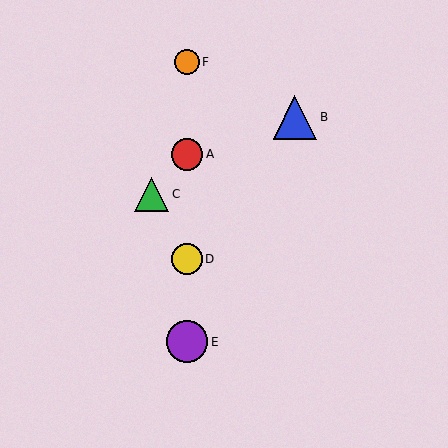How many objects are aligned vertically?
4 objects (A, D, E, F) are aligned vertically.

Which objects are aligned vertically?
Objects A, D, E, F are aligned vertically.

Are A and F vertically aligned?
Yes, both are at x≈187.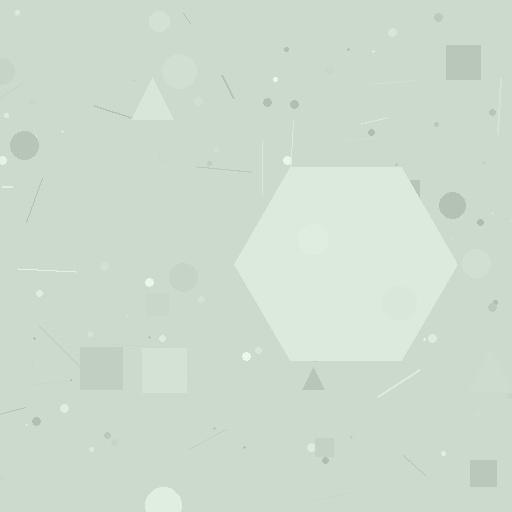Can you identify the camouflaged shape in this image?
The camouflaged shape is a hexagon.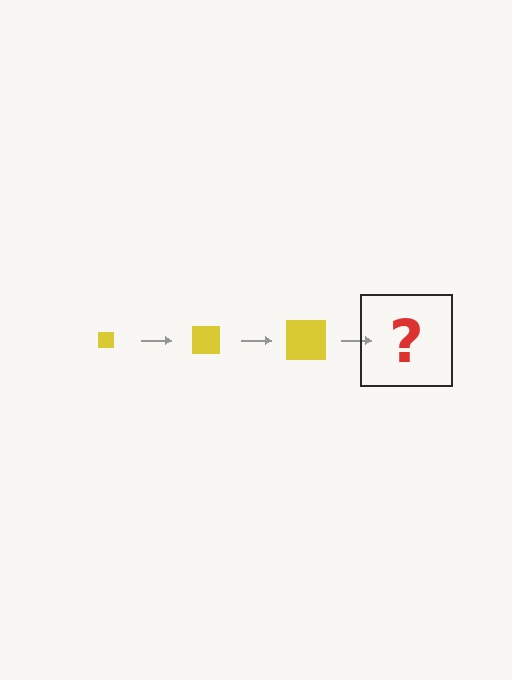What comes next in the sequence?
The next element should be a yellow square, larger than the previous one.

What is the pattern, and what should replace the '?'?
The pattern is that the square gets progressively larger each step. The '?' should be a yellow square, larger than the previous one.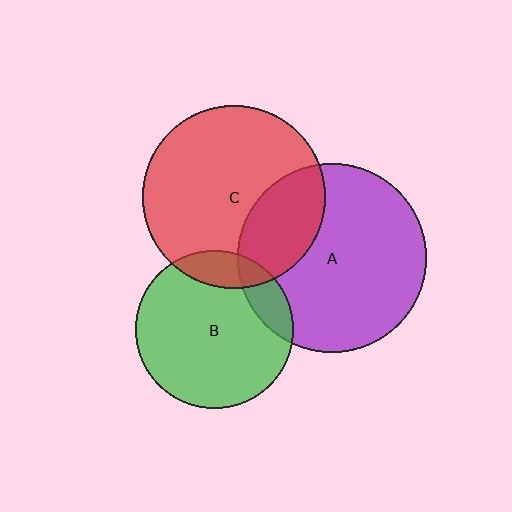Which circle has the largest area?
Circle A (purple).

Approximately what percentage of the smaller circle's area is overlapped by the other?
Approximately 25%.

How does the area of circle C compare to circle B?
Approximately 1.3 times.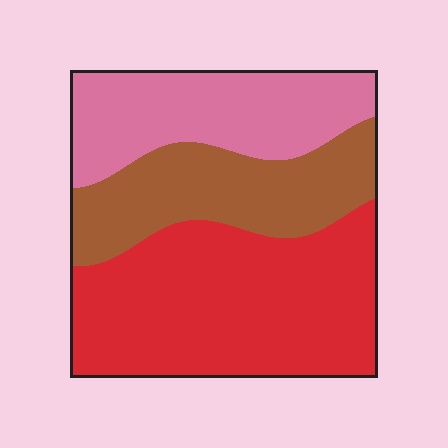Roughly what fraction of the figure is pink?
Pink covers roughly 25% of the figure.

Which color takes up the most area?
Red, at roughly 45%.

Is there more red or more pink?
Red.